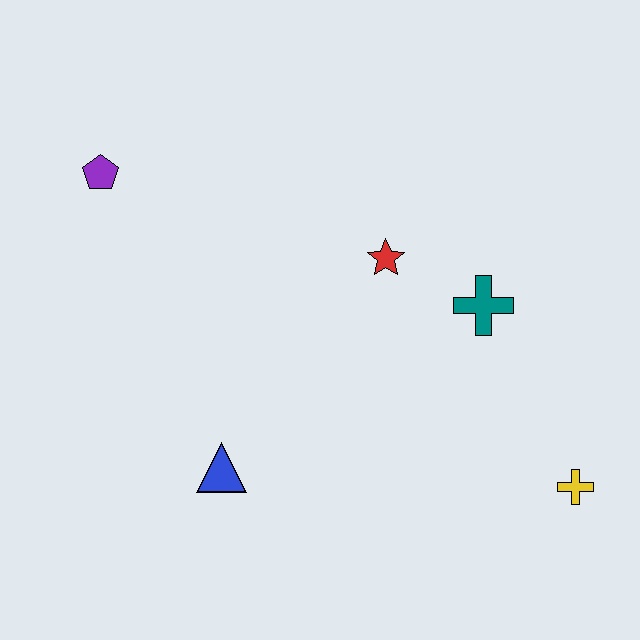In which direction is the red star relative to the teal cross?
The red star is to the left of the teal cross.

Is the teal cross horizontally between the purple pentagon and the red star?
No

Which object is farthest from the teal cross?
The purple pentagon is farthest from the teal cross.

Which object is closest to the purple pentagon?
The red star is closest to the purple pentagon.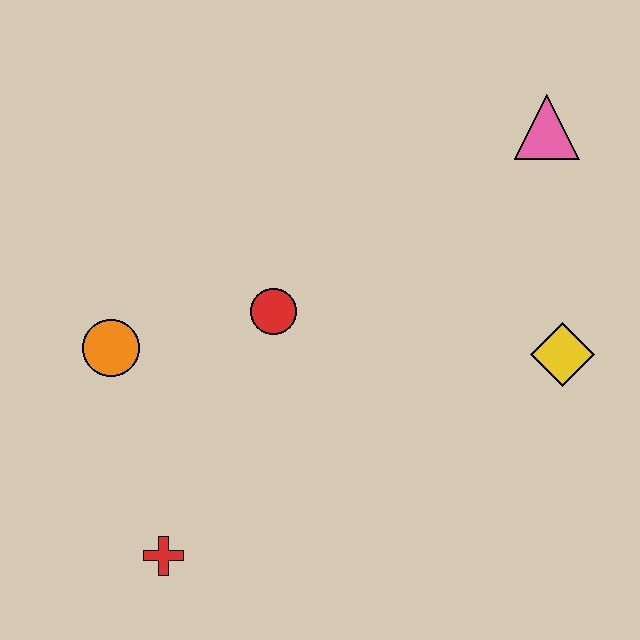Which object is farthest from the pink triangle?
The red cross is farthest from the pink triangle.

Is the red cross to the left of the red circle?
Yes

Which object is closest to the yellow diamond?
The pink triangle is closest to the yellow diamond.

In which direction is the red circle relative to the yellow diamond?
The red circle is to the left of the yellow diamond.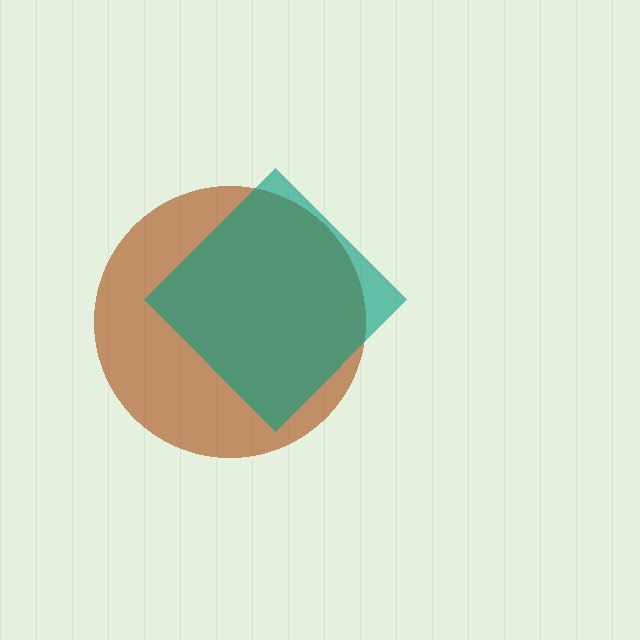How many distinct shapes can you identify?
There are 2 distinct shapes: a brown circle, a teal diamond.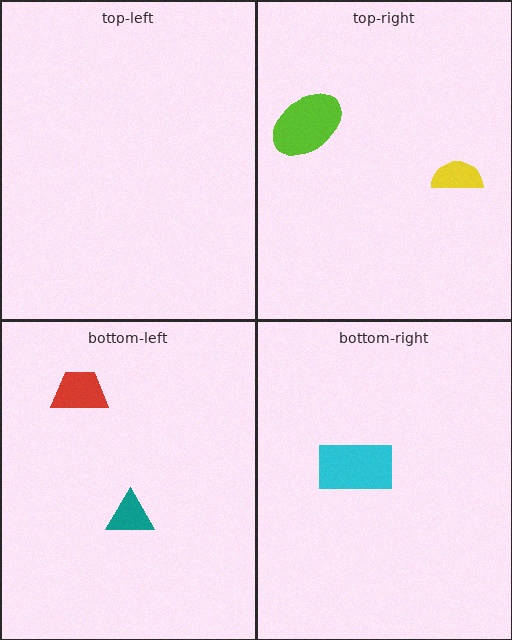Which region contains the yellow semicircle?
The top-right region.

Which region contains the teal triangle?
The bottom-left region.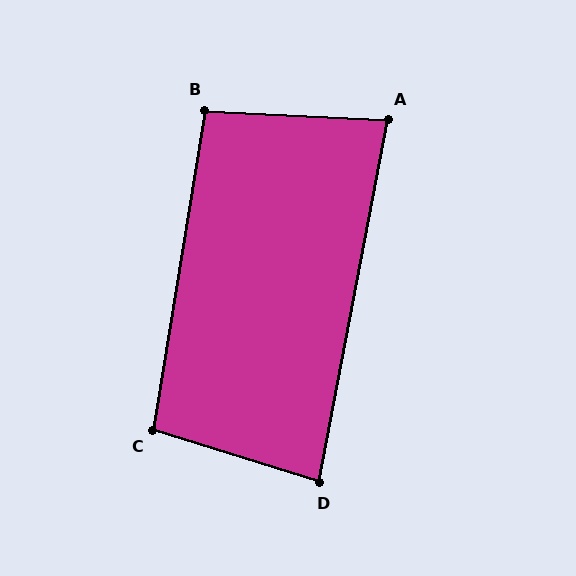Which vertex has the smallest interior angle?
A, at approximately 82 degrees.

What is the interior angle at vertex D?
Approximately 84 degrees (acute).